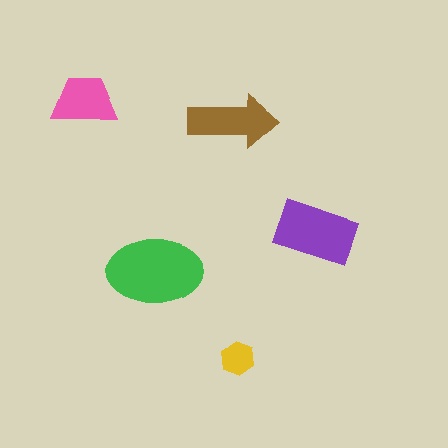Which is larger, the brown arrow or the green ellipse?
The green ellipse.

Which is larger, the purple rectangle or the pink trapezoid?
The purple rectangle.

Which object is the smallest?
The yellow hexagon.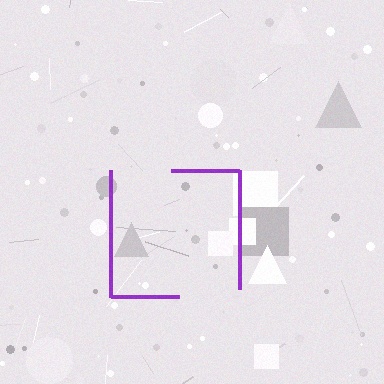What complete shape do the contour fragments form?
The contour fragments form a square.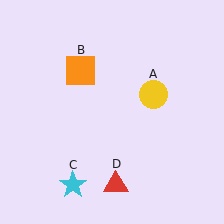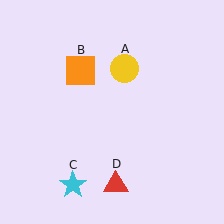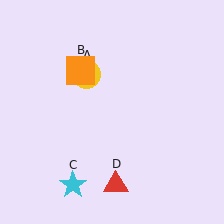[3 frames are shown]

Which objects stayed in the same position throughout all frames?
Orange square (object B) and cyan star (object C) and red triangle (object D) remained stationary.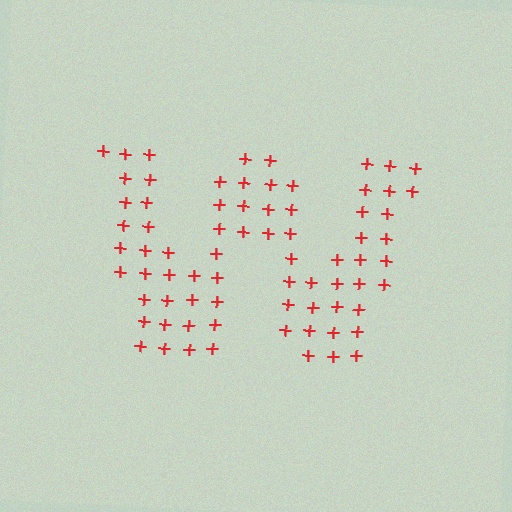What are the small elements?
The small elements are plus signs.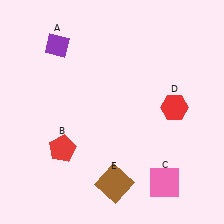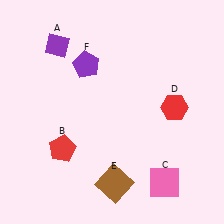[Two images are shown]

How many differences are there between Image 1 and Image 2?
There is 1 difference between the two images.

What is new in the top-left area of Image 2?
A purple pentagon (F) was added in the top-left area of Image 2.